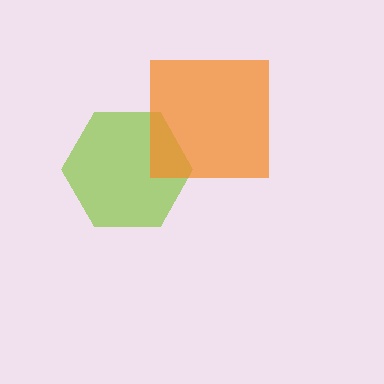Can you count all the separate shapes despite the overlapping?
Yes, there are 2 separate shapes.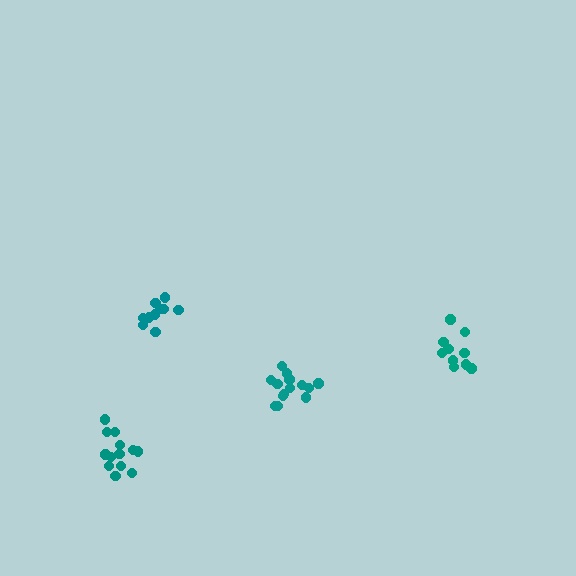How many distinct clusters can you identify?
There are 4 distinct clusters.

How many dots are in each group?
Group 1: 14 dots, Group 2: 13 dots, Group 3: 10 dots, Group 4: 10 dots (47 total).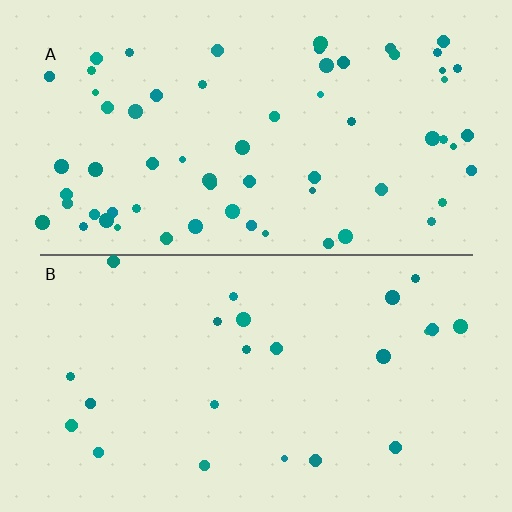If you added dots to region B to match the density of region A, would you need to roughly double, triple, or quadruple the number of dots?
Approximately triple.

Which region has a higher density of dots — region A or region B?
A (the top).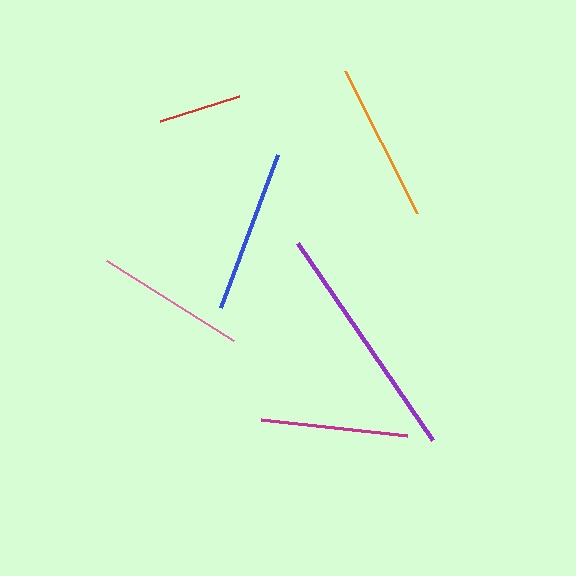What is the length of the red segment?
The red segment is approximately 83 pixels long.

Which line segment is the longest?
The purple line is the longest at approximately 239 pixels.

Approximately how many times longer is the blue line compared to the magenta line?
The blue line is approximately 1.1 times the length of the magenta line.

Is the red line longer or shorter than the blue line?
The blue line is longer than the red line.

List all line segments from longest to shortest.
From longest to shortest: purple, blue, orange, pink, magenta, red.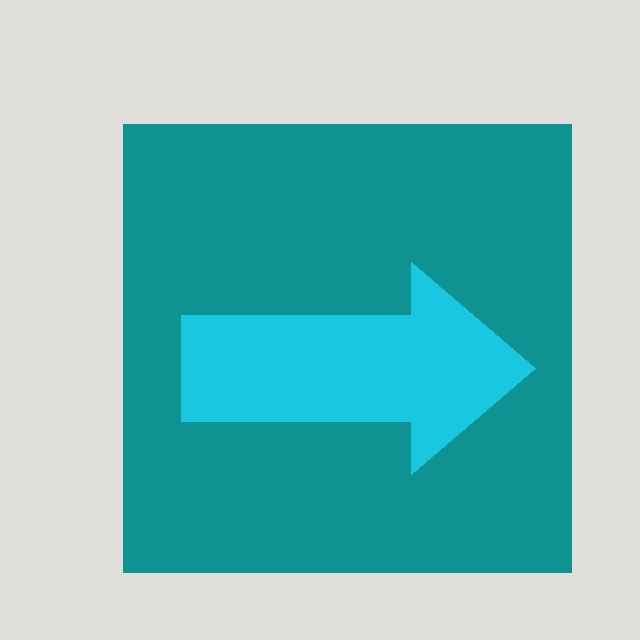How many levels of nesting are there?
2.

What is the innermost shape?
The cyan arrow.